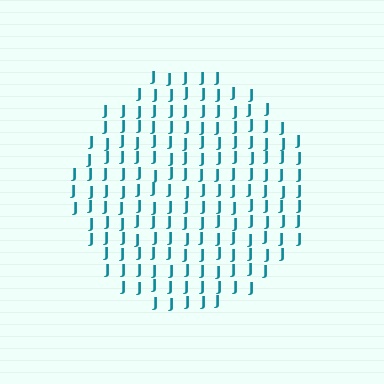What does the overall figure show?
The overall figure shows a circle.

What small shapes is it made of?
It is made of small letter J's.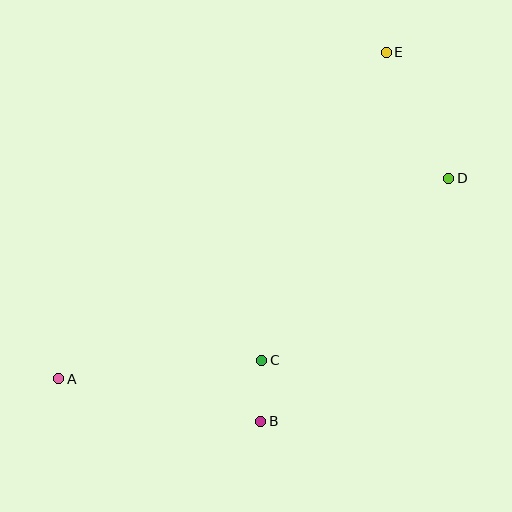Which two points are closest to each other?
Points B and C are closest to each other.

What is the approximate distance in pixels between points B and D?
The distance between B and D is approximately 307 pixels.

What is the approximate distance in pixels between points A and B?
The distance between A and B is approximately 207 pixels.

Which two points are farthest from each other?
Points A and E are farthest from each other.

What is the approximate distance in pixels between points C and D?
The distance between C and D is approximately 261 pixels.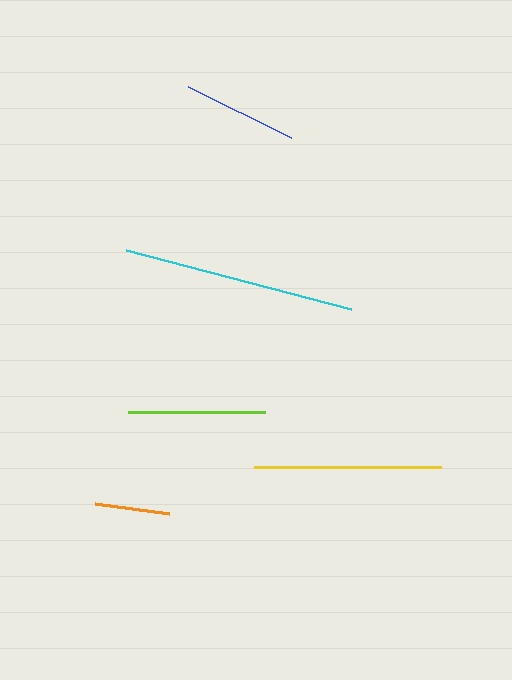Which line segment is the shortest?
The orange line is the shortest at approximately 75 pixels.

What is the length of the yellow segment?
The yellow segment is approximately 187 pixels long.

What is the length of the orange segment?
The orange segment is approximately 75 pixels long.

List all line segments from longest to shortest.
From longest to shortest: cyan, yellow, lime, blue, orange.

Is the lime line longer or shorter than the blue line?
The lime line is longer than the blue line.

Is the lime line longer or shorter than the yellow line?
The yellow line is longer than the lime line.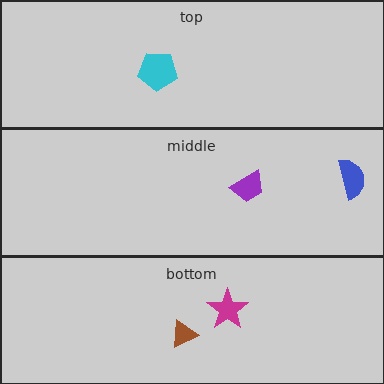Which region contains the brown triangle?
The bottom region.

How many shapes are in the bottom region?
2.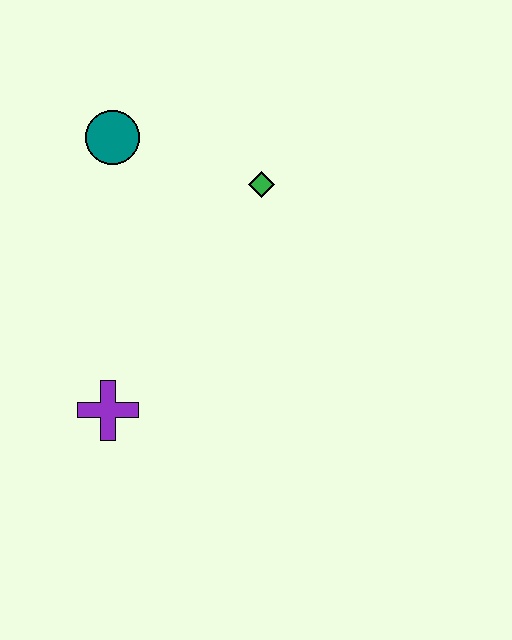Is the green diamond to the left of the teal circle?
No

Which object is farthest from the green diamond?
The purple cross is farthest from the green diamond.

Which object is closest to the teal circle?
The green diamond is closest to the teal circle.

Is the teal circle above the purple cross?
Yes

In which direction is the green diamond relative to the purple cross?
The green diamond is above the purple cross.